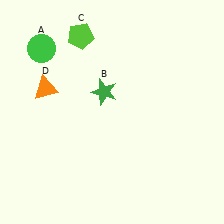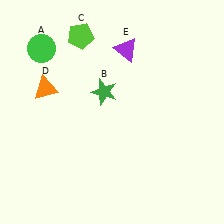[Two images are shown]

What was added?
A purple triangle (E) was added in Image 2.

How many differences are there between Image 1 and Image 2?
There is 1 difference between the two images.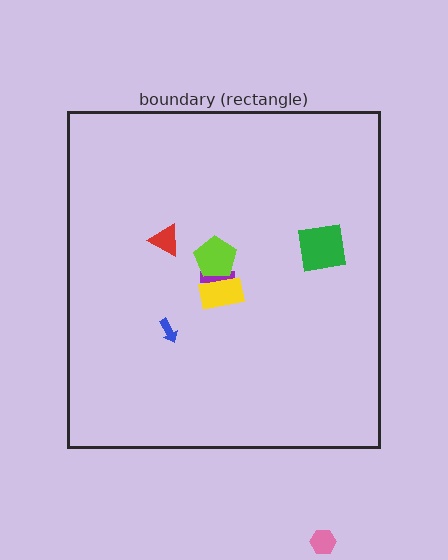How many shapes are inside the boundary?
6 inside, 1 outside.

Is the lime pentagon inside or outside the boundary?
Inside.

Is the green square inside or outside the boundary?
Inside.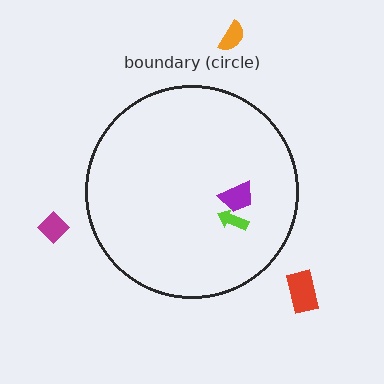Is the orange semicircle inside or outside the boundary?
Outside.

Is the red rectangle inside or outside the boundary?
Outside.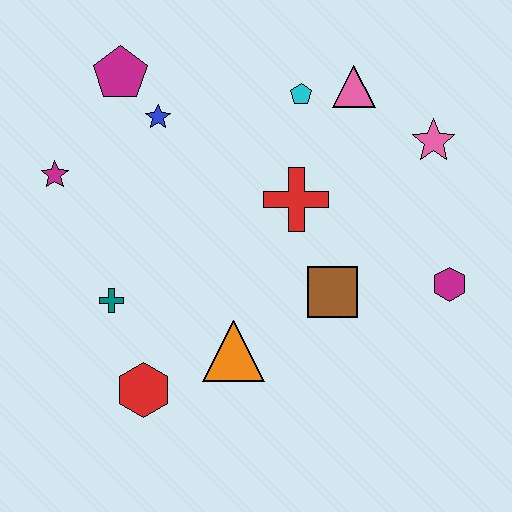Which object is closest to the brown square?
The red cross is closest to the brown square.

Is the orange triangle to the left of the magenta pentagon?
No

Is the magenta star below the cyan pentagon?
Yes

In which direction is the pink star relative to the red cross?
The pink star is to the right of the red cross.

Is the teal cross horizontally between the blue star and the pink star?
No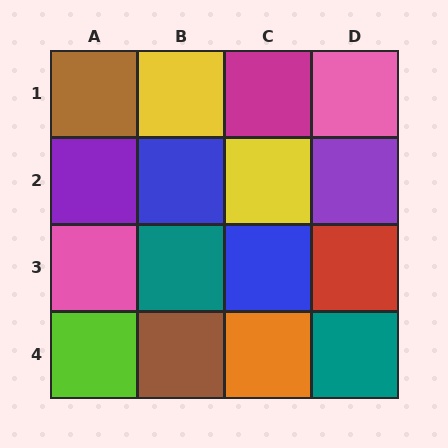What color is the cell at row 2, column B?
Blue.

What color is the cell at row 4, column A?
Lime.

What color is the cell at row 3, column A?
Pink.